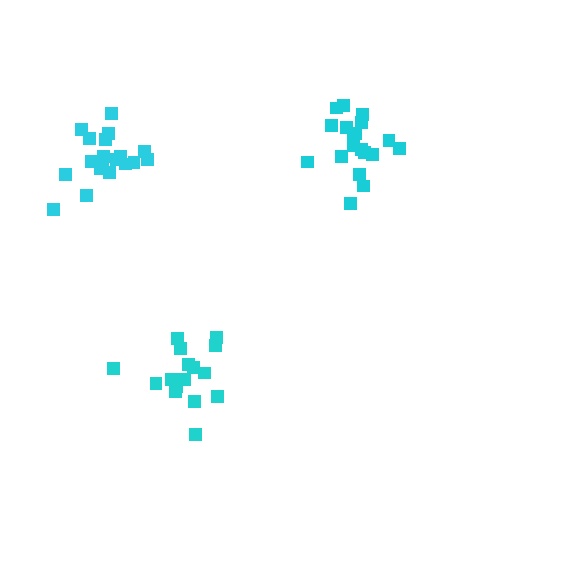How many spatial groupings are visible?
There are 3 spatial groupings.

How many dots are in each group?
Group 1: 19 dots, Group 2: 16 dots, Group 3: 19 dots (54 total).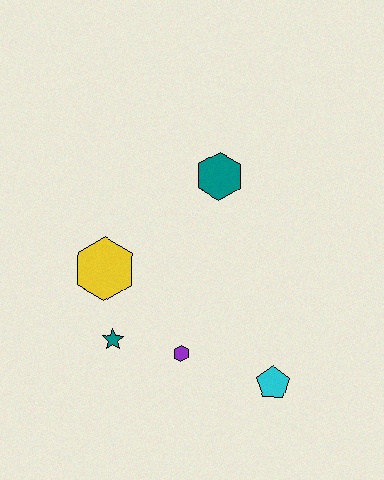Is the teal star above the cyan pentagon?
Yes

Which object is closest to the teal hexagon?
The yellow hexagon is closest to the teal hexagon.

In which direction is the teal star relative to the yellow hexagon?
The teal star is below the yellow hexagon.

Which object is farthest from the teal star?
The teal hexagon is farthest from the teal star.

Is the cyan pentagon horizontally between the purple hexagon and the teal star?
No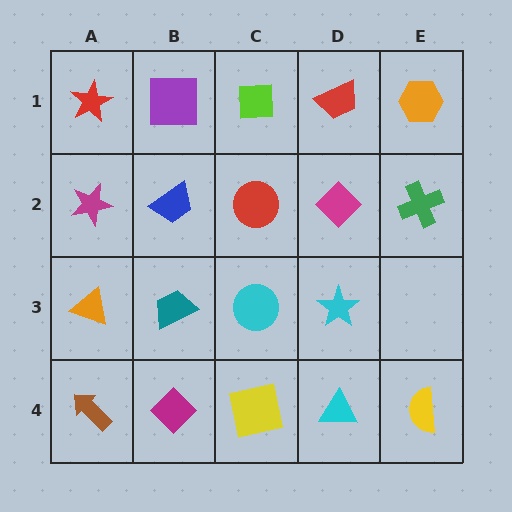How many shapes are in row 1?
5 shapes.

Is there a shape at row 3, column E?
No, that cell is empty.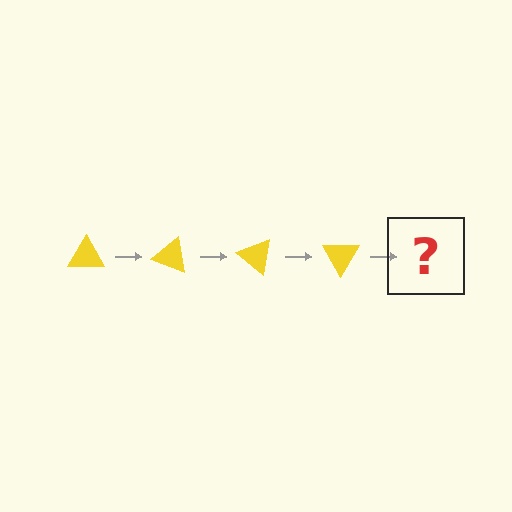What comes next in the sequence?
The next element should be a yellow triangle rotated 80 degrees.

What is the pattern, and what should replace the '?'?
The pattern is that the triangle rotates 20 degrees each step. The '?' should be a yellow triangle rotated 80 degrees.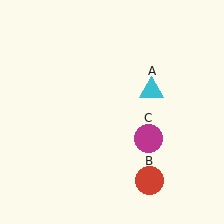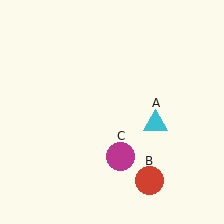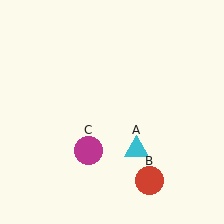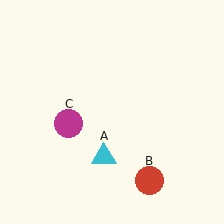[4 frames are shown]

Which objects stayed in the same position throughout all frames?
Red circle (object B) remained stationary.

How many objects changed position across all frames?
2 objects changed position: cyan triangle (object A), magenta circle (object C).